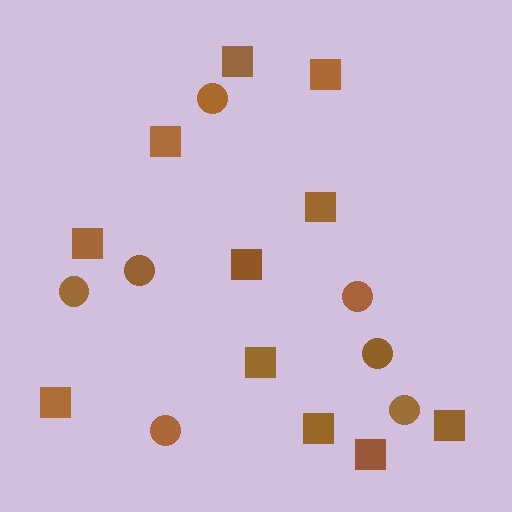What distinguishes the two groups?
There are 2 groups: one group of squares (11) and one group of circles (7).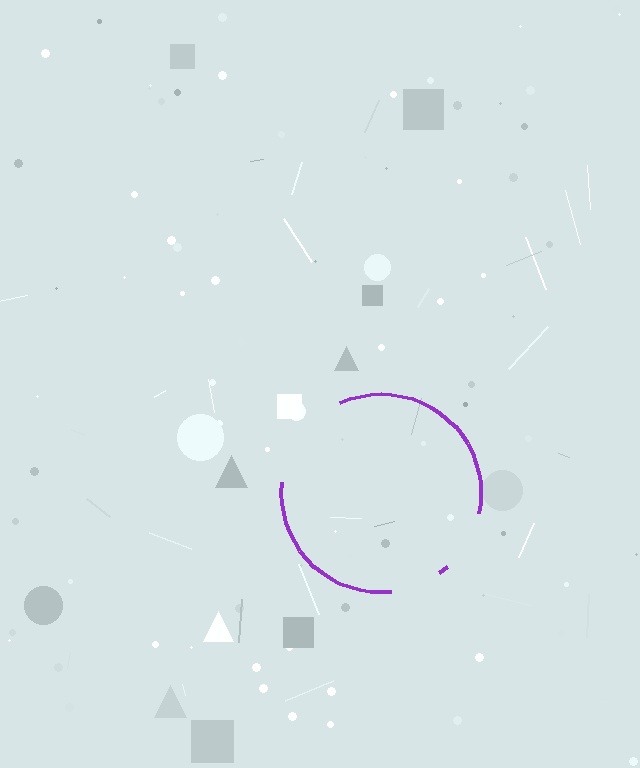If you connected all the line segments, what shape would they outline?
They would outline a circle.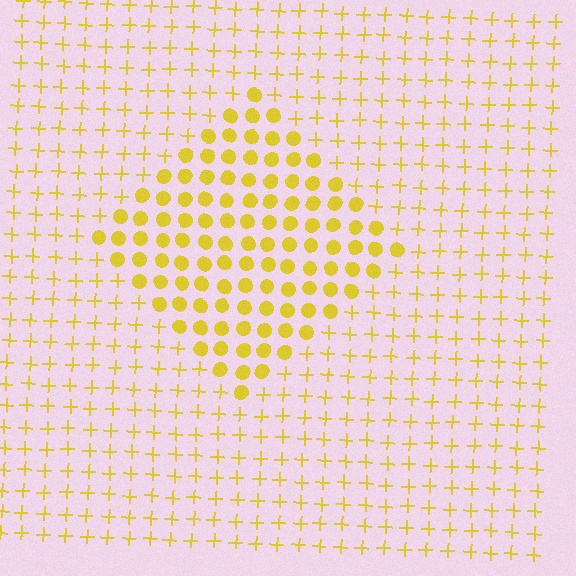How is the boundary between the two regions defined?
The boundary is defined by a change in element shape: circles inside vs. plus signs outside. All elements share the same color and spacing.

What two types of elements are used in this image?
The image uses circles inside the diamond region and plus signs outside it.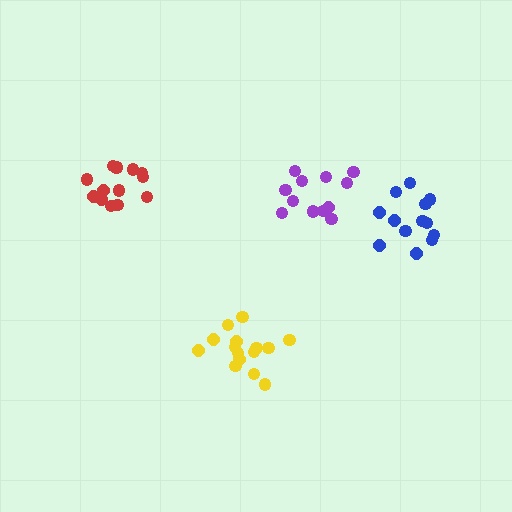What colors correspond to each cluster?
The clusters are colored: yellow, blue, purple, red.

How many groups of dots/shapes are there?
There are 4 groups.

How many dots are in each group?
Group 1: 15 dots, Group 2: 13 dots, Group 3: 12 dots, Group 4: 14 dots (54 total).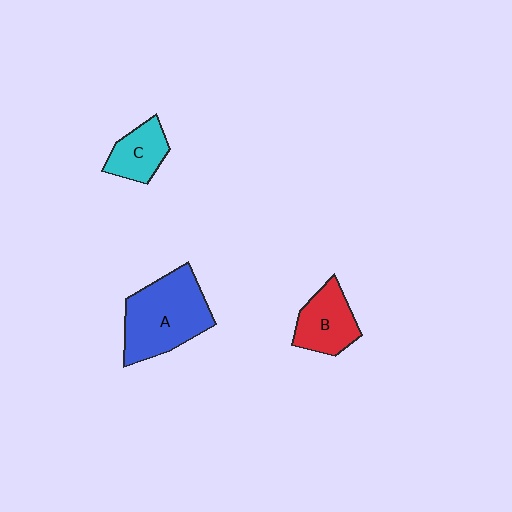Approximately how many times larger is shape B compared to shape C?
Approximately 1.2 times.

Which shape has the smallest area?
Shape C (cyan).